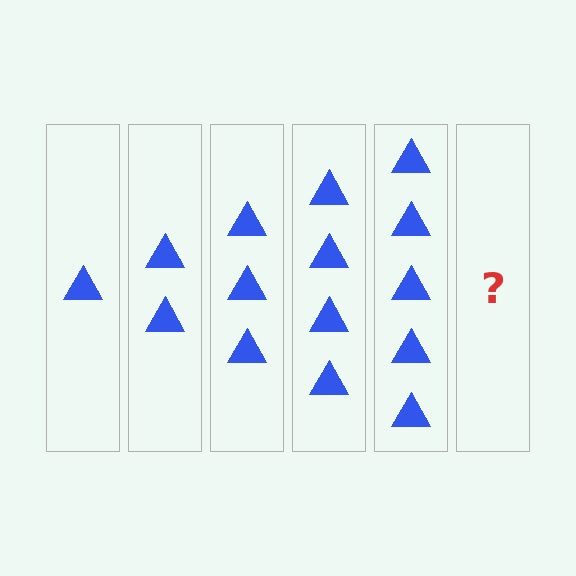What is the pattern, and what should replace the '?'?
The pattern is that each step adds one more triangle. The '?' should be 6 triangles.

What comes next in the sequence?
The next element should be 6 triangles.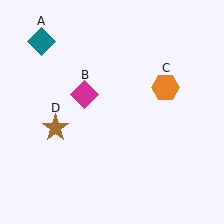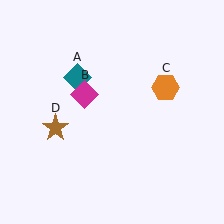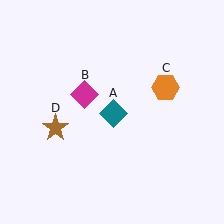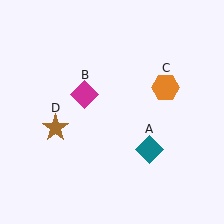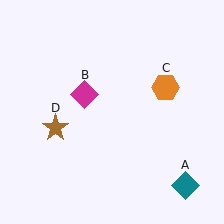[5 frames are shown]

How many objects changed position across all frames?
1 object changed position: teal diamond (object A).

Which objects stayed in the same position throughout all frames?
Magenta diamond (object B) and orange hexagon (object C) and brown star (object D) remained stationary.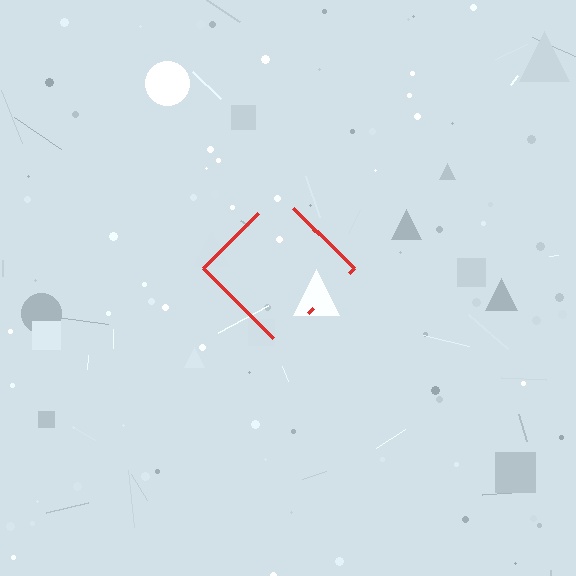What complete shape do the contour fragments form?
The contour fragments form a diamond.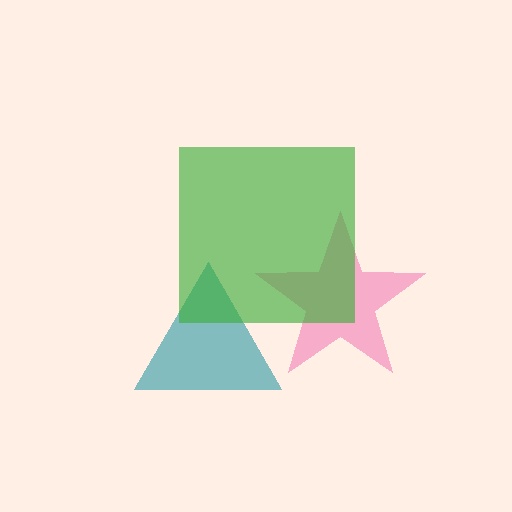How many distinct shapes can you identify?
There are 3 distinct shapes: a teal triangle, a pink star, a green square.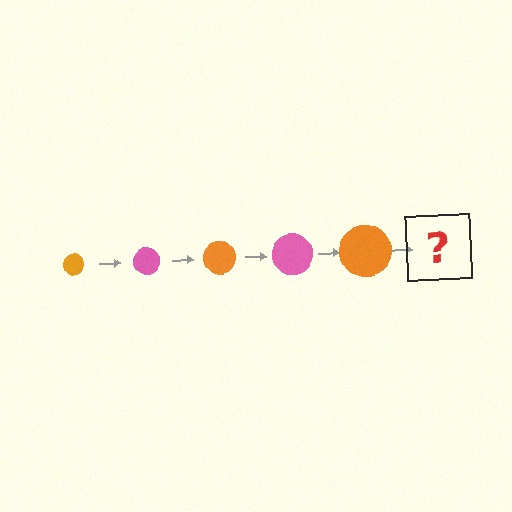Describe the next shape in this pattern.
It should be a pink circle, larger than the previous one.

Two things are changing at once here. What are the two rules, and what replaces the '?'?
The two rules are that the circle grows larger each step and the color cycles through orange and pink. The '?' should be a pink circle, larger than the previous one.